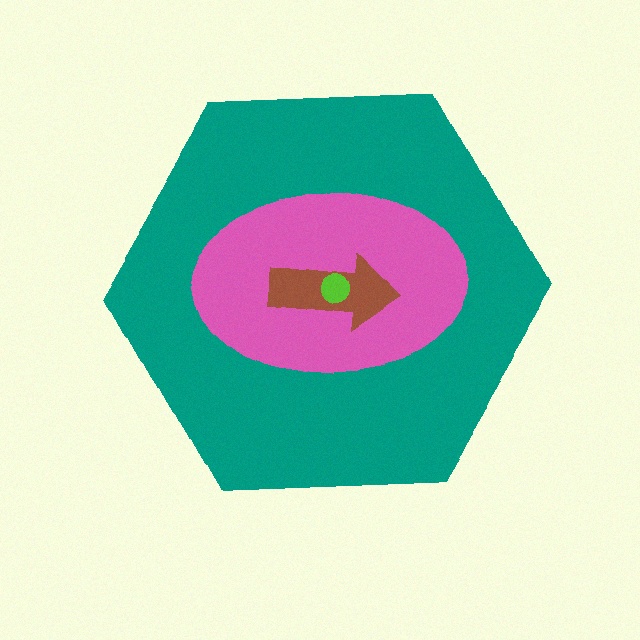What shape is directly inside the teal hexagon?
The pink ellipse.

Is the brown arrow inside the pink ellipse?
Yes.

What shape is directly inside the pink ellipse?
The brown arrow.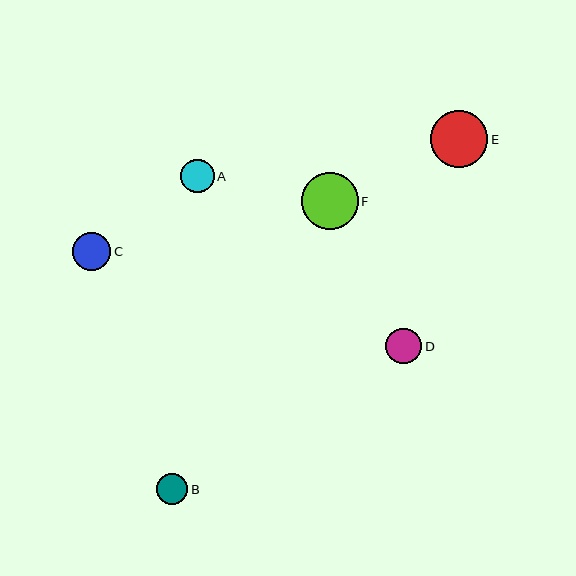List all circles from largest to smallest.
From largest to smallest: E, F, C, D, A, B.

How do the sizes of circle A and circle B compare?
Circle A and circle B are approximately the same size.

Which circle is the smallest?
Circle B is the smallest with a size of approximately 31 pixels.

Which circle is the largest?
Circle E is the largest with a size of approximately 57 pixels.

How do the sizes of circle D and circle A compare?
Circle D and circle A are approximately the same size.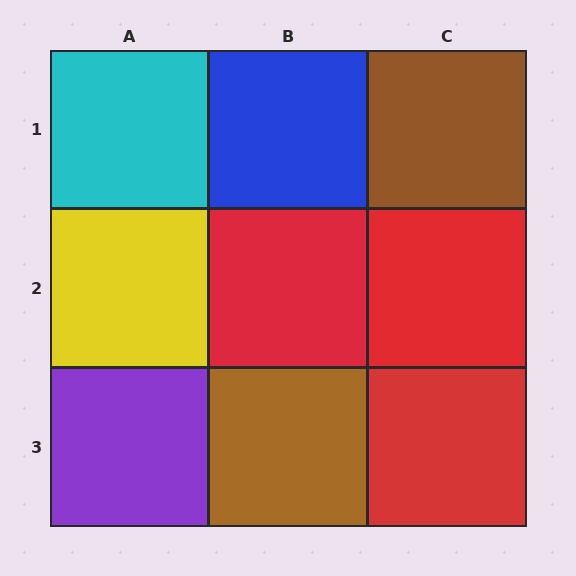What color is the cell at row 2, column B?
Red.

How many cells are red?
3 cells are red.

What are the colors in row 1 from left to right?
Cyan, blue, brown.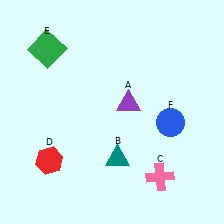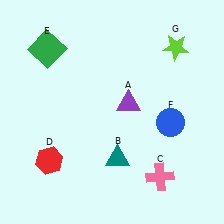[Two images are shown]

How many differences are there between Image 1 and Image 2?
There is 1 difference between the two images.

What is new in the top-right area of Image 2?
A lime star (G) was added in the top-right area of Image 2.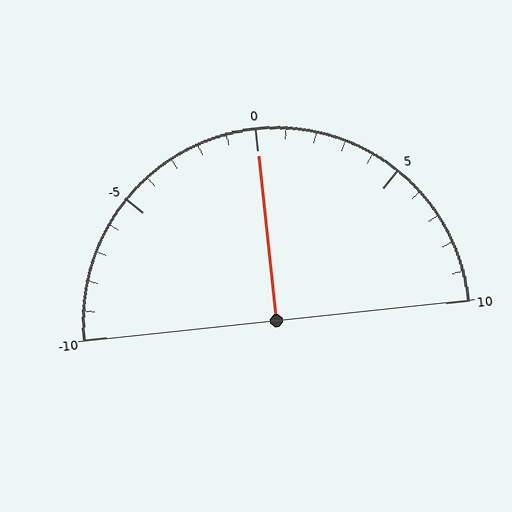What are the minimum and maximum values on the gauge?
The gauge ranges from -10 to 10.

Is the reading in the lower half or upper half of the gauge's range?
The reading is in the upper half of the range (-10 to 10).